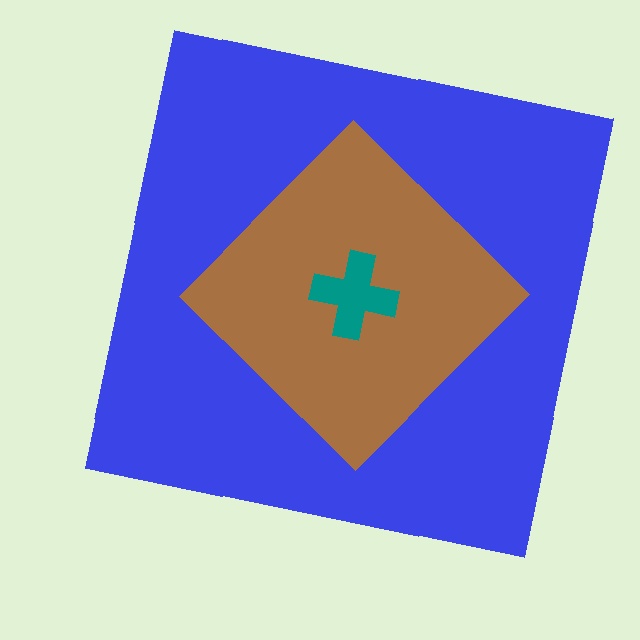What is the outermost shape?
The blue square.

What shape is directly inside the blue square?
The brown diamond.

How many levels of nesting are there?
3.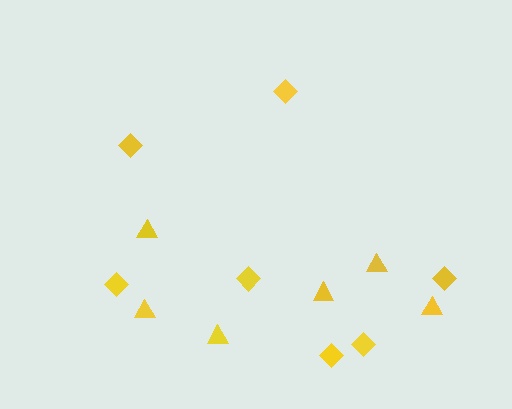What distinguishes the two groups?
There are 2 groups: one group of diamonds (7) and one group of triangles (6).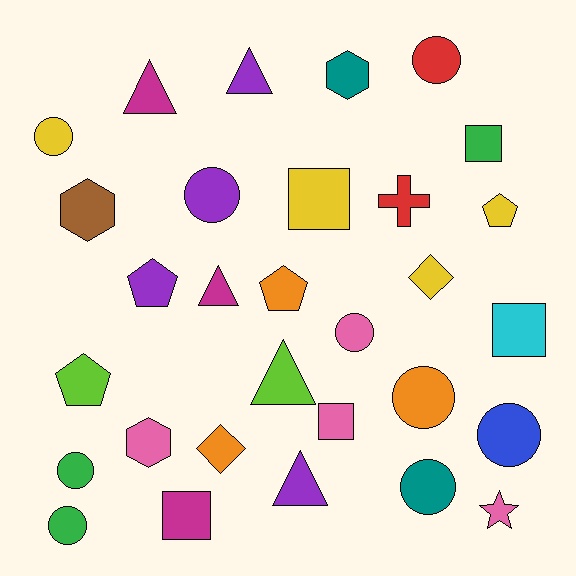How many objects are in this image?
There are 30 objects.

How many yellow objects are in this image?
There are 4 yellow objects.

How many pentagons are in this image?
There are 4 pentagons.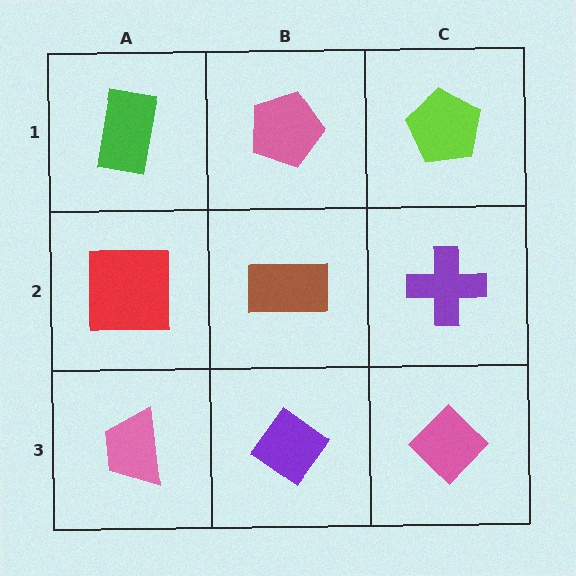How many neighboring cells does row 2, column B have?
4.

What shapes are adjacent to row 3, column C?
A purple cross (row 2, column C), a purple diamond (row 3, column B).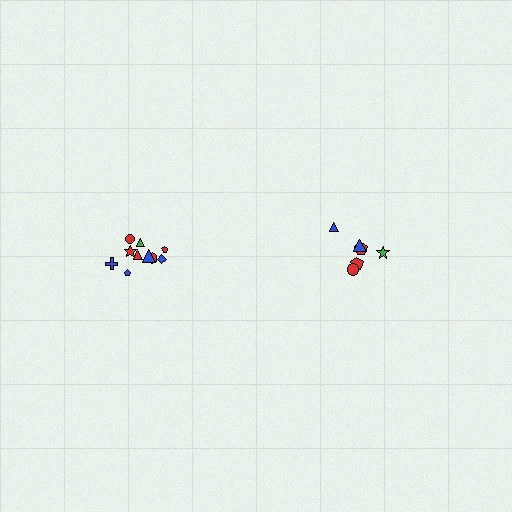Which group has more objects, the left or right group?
The left group.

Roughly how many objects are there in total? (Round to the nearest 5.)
Roughly 15 objects in total.